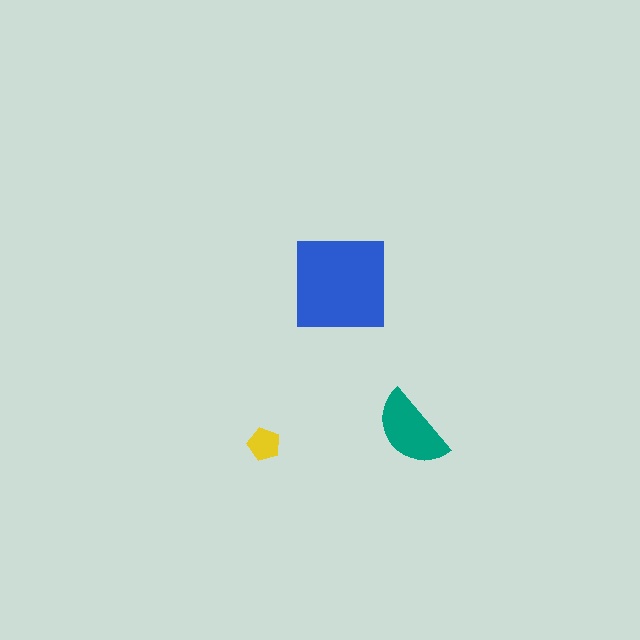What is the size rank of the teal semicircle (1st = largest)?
2nd.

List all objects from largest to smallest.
The blue square, the teal semicircle, the yellow pentagon.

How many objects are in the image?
There are 3 objects in the image.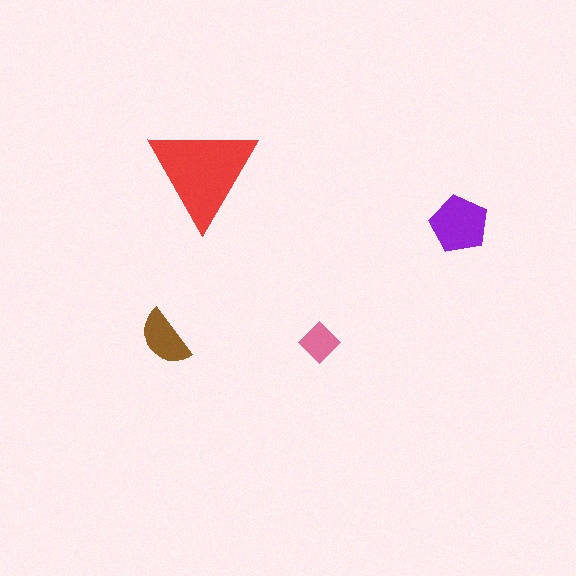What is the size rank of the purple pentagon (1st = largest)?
2nd.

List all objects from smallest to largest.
The pink diamond, the brown semicircle, the purple pentagon, the red triangle.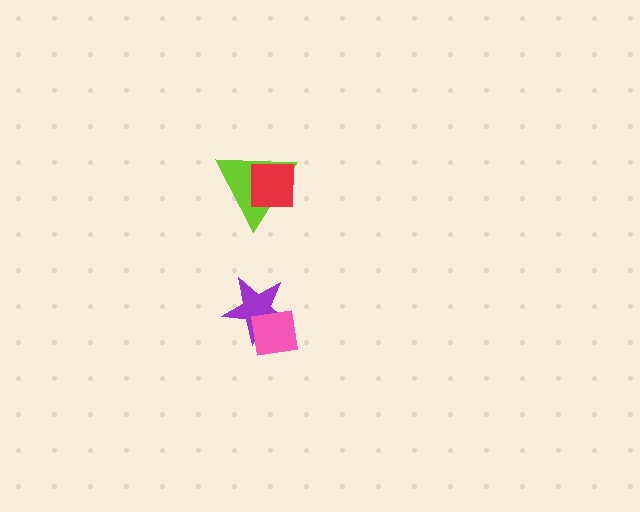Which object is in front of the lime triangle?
The red square is in front of the lime triangle.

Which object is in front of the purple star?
The pink square is in front of the purple star.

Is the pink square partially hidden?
No, no other shape covers it.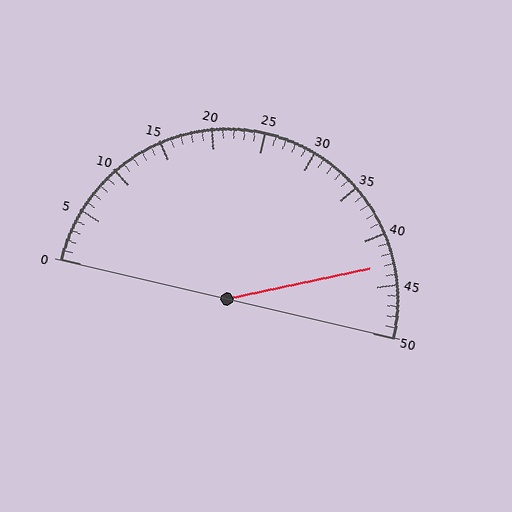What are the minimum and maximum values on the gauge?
The gauge ranges from 0 to 50.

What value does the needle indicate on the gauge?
The needle indicates approximately 43.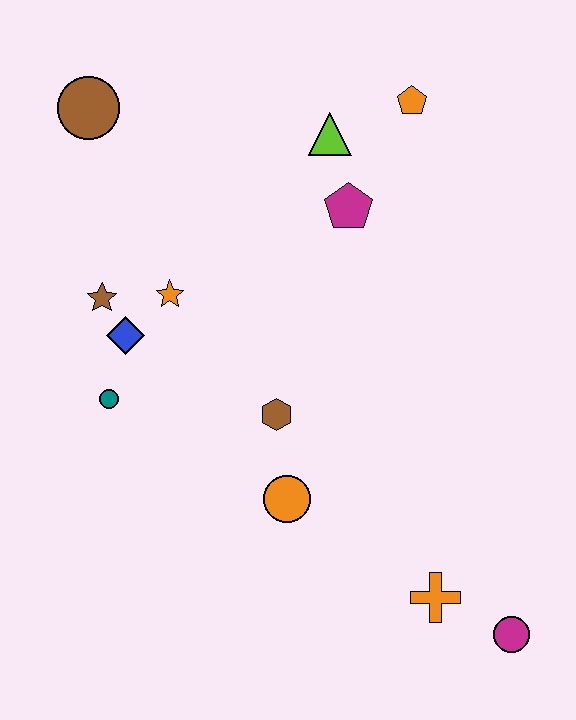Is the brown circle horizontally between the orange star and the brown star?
No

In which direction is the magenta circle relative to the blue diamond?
The magenta circle is to the right of the blue diamond.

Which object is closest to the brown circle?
The brown star is closest to the brown circle.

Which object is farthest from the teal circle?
The magenta circle is farthest from the teal circle.